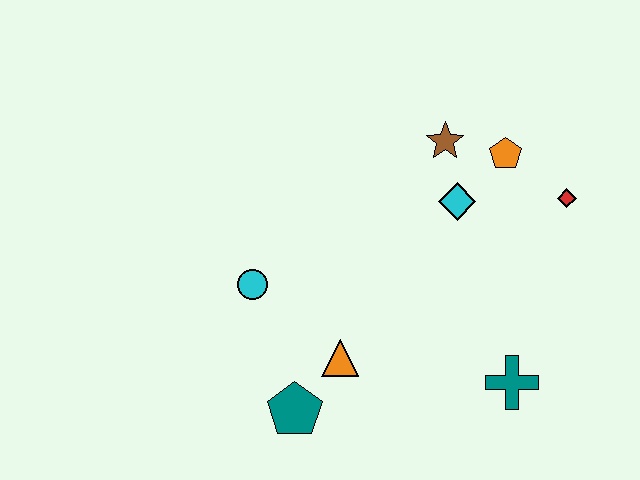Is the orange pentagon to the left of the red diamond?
Yes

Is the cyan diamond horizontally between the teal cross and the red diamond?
No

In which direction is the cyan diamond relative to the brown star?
The cyan diamond is below the brown star.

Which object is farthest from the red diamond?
The teal pentagon is farthest from the red diamond.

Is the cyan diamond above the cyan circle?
Yes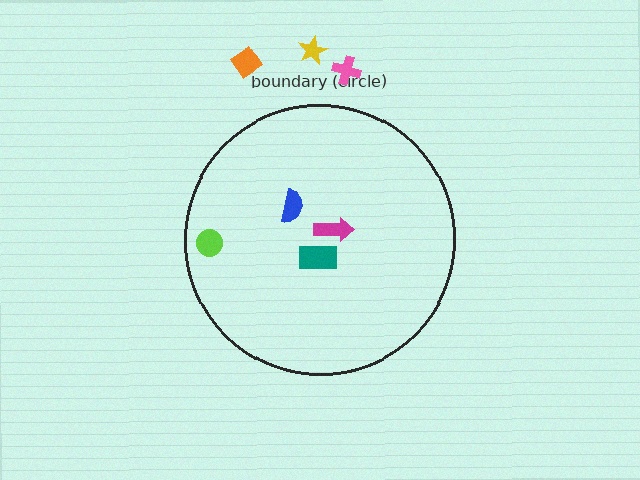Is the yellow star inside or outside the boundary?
Outside.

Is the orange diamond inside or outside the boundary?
Outside.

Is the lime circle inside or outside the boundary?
Inside.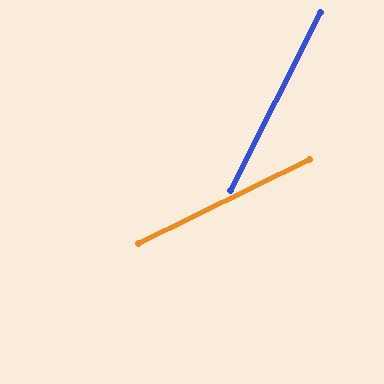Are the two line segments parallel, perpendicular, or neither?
Neither parallel nor perpendicular — they differ by about 37°.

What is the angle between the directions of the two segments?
Approximately 37 degrees.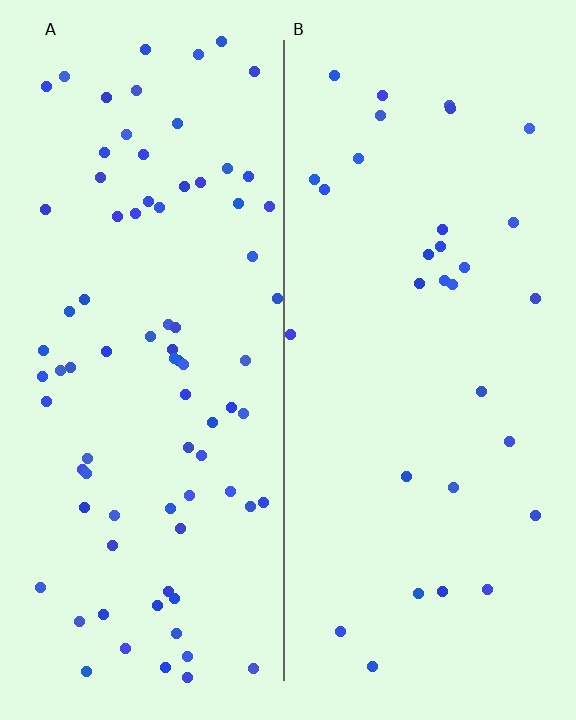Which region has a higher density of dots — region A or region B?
A (the left).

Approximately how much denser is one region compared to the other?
Approximately 2.6× — region A over region B.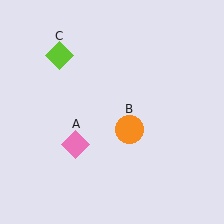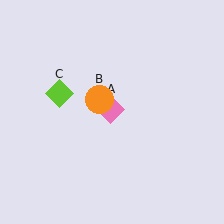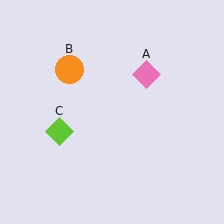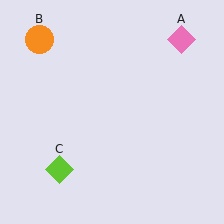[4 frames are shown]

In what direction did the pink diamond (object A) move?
The pink diamond (object A) moved up and to the right.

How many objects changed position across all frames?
3 objects changed position: pink diamond (object A), orange circle (object B), lime diamond (object C).